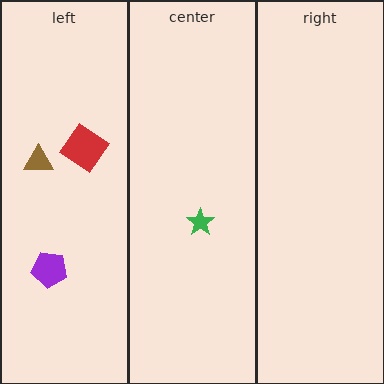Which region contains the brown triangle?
The left region.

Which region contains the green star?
The center region.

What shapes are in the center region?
The green star.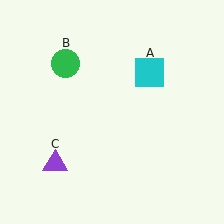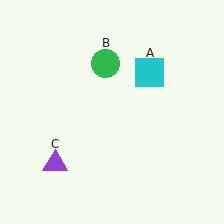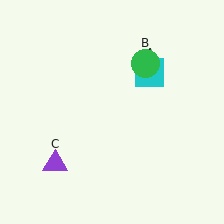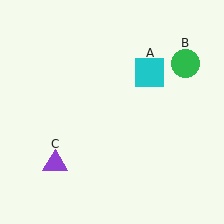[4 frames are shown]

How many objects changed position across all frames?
1 object changed position: green circle (object B).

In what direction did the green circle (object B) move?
The green circle (object B) moved right.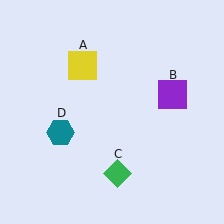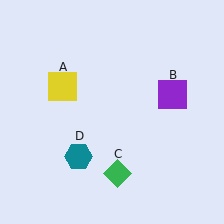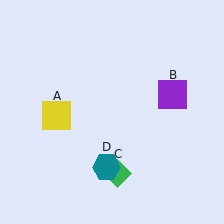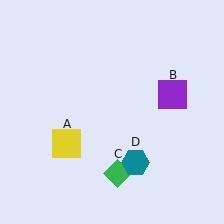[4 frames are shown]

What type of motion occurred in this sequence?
The yellow square (object A), teal hexagon (object D) rotated counterclockwise around the center of the scene.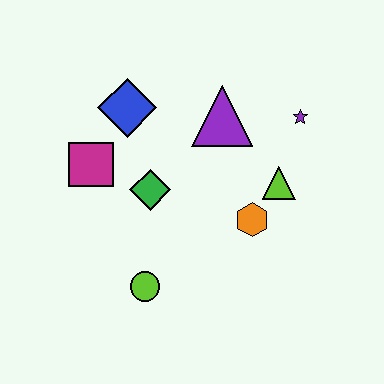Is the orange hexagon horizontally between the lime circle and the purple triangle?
No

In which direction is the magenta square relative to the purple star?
The magenta square is to the left of the purple star.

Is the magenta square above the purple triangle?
No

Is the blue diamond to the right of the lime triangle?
No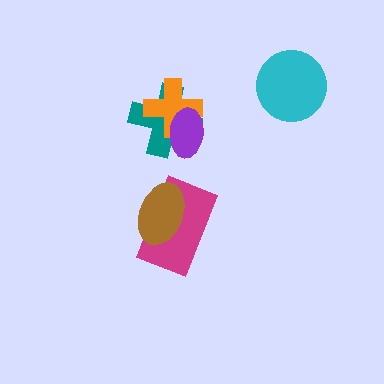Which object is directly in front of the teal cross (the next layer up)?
The orange cross is directly in front of the teal cross.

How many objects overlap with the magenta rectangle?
1 object overlaps with the magenta rectangle.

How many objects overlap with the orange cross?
2 objects overlap with the orange cross.